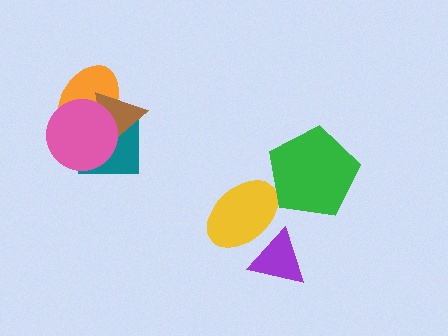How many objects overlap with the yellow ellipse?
1 object overlaps with the yellow ellipse.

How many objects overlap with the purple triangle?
1 object overlaps with the purple triangle.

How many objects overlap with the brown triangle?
3 objects overlap with the brown triangle.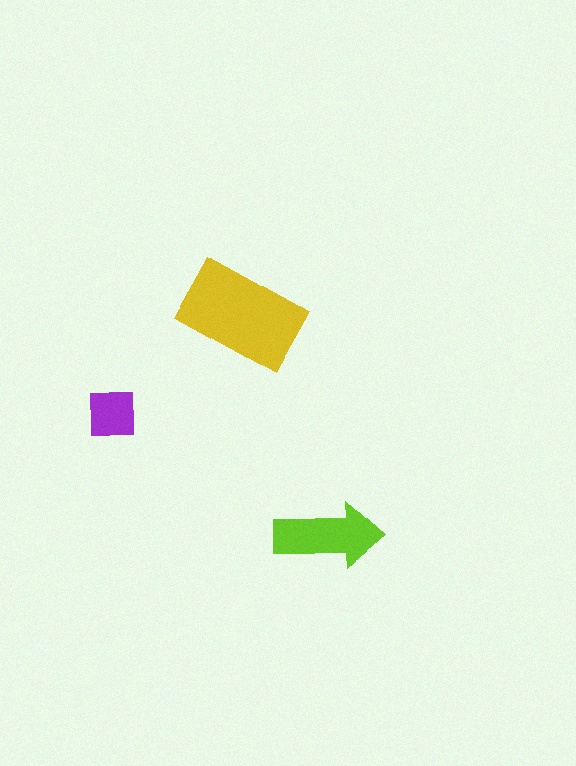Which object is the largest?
The yellow rectangle.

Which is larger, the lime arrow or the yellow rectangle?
The yellow rectangle.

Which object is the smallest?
The purple square.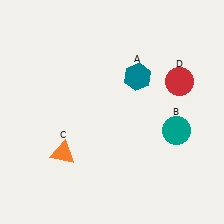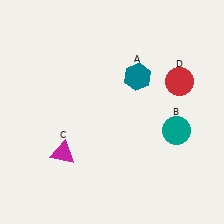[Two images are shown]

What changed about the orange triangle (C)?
In Image 1, C is orange. In Image 2, it changed to magenta.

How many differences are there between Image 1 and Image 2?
There is 1 difference between the two images.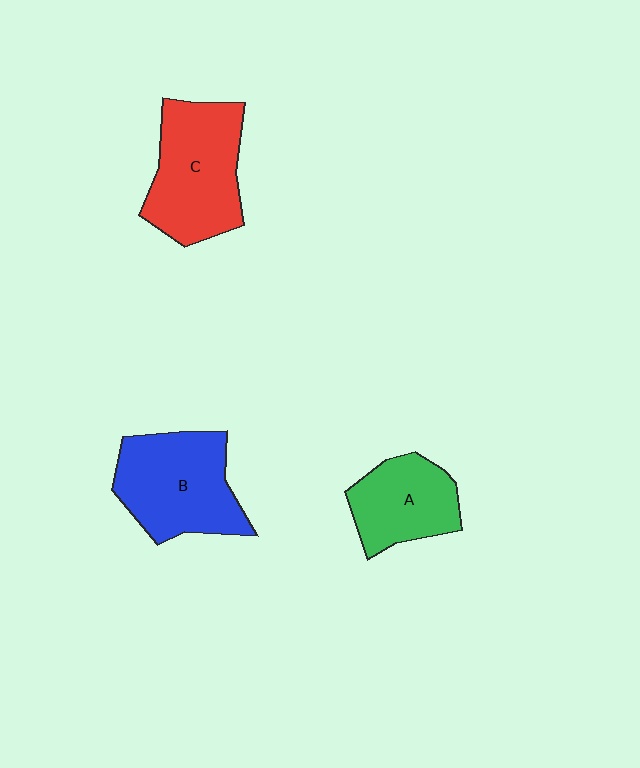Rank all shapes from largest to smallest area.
From largest to smallest: C (red), B (blue), A (green).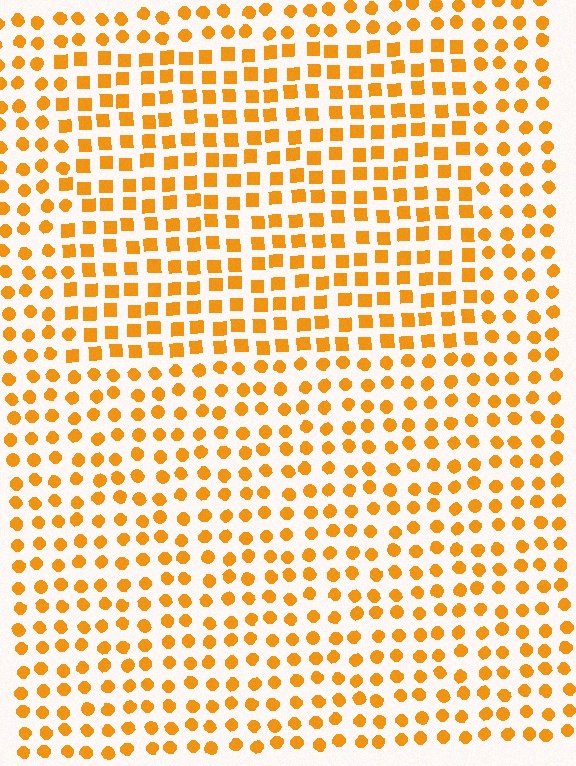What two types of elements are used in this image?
The image uses squares inside the rectangle region and circles outside it.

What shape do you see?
I see a rectangle.